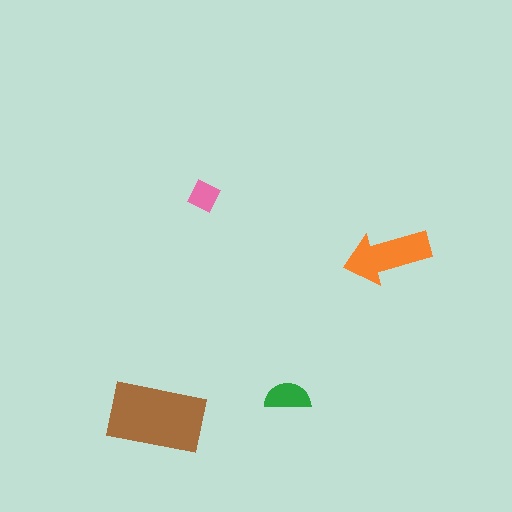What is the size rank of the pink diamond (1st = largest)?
4th.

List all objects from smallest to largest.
The pink diamond, the green semicircle, the orange arrow, the brown rectangle.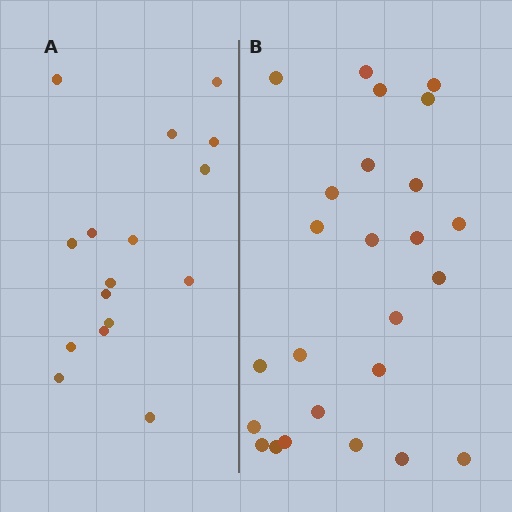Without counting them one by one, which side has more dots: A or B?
Region B (the right region) has more dots.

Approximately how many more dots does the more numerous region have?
Region B has roughly 8 or so more dots than region A.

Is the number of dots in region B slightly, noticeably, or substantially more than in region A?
Region B has substantially more. The ratio is roughly 1.6 to 1.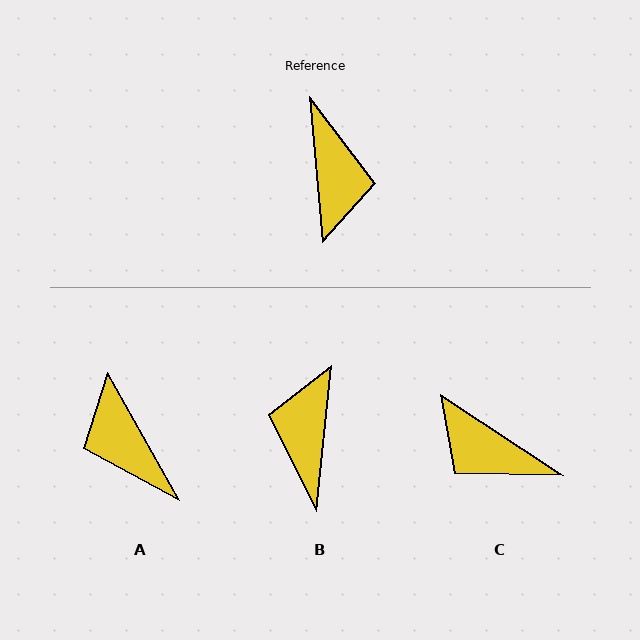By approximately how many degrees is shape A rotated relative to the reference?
Approximately 156 degrees clockwise.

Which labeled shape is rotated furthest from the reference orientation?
B, about 169 degrees away.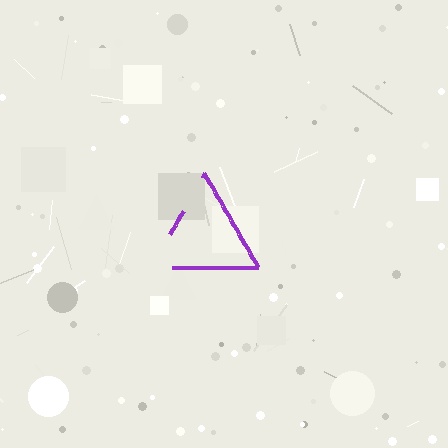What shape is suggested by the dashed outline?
The dashed outline suggests a triangle.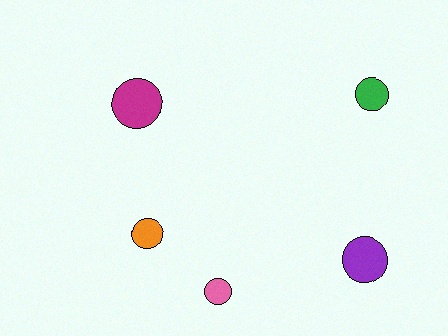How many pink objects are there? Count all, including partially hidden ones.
There is 1 pink object.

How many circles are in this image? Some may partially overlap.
There are 5 circles.